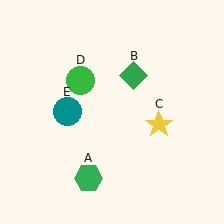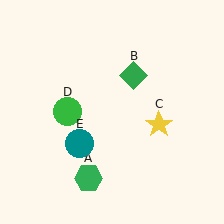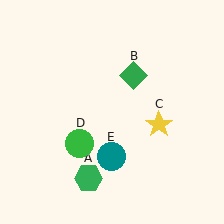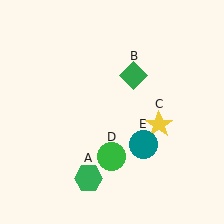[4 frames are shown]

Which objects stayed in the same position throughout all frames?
Green hexagon (object A) and green diamond (object B) and yellow star (object C) remained stationary.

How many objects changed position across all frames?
2 objects changed position: green circle (object D), teal circle (object E).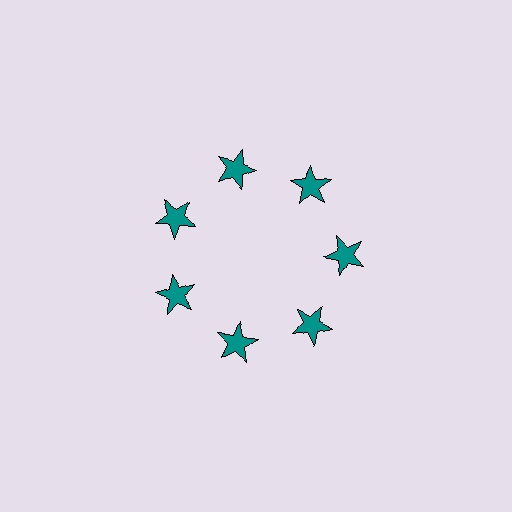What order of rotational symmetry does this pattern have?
This pattern has 7-fold rotational symmetry.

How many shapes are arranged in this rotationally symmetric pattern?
There are 7 shapes, arranged in 7 groups of 1.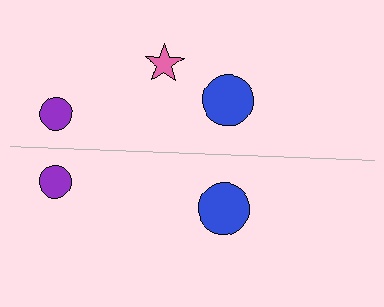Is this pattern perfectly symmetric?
No, the pattern is not perfectly symmetric. A pink star is missing from the bottom side.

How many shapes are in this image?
There are 5 shapes in this image.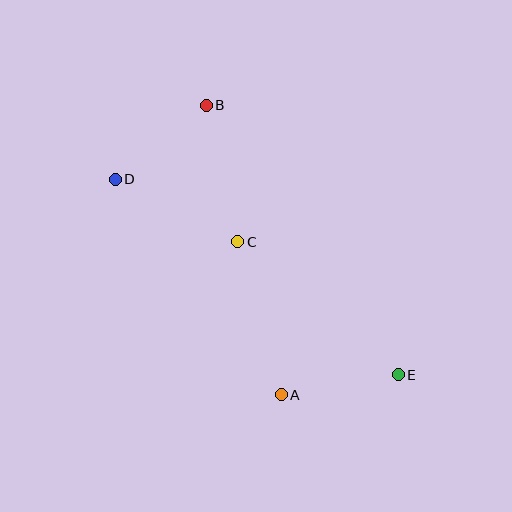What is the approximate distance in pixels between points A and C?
The distance between A and C is approximately 159 pixels.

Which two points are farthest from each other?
Points D and E are farthest from each other.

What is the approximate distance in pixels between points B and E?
The distance between B and E is approximately 331 pixels.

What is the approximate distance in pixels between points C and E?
The distance between C and E is approximately 208 pixels.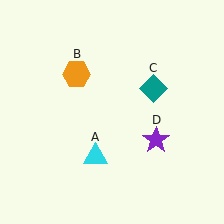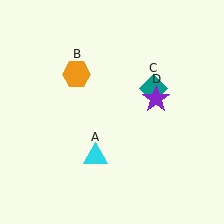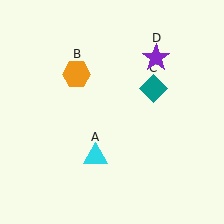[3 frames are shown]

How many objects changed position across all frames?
1 object changed position: purple star (object D).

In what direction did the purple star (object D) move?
The purple star (object D) moved up.